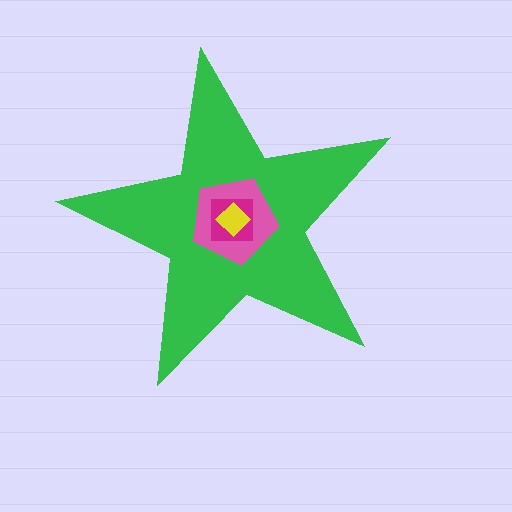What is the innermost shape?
The yellow diamond.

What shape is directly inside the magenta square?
The yellow diamond.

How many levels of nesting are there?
4.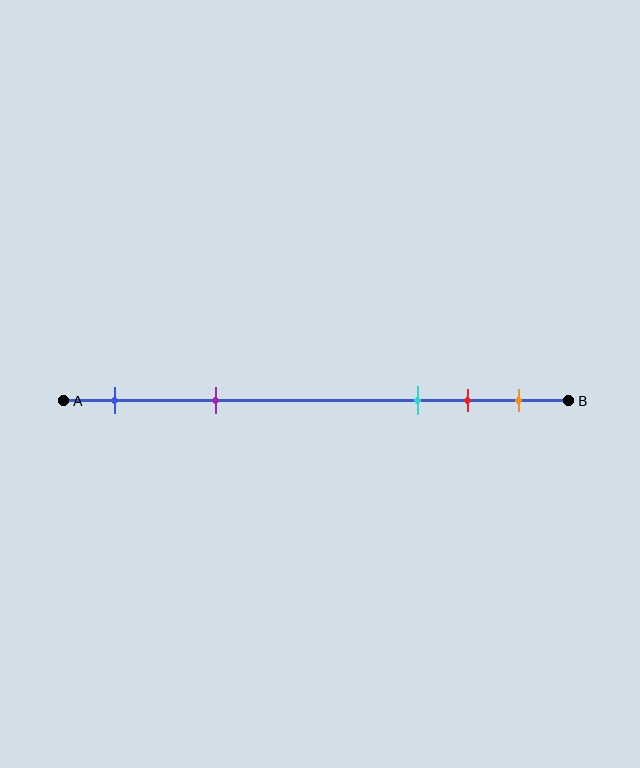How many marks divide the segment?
There are 5 marks dividing the segment.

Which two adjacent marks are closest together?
The red and orange marks are the closest adjacent pair.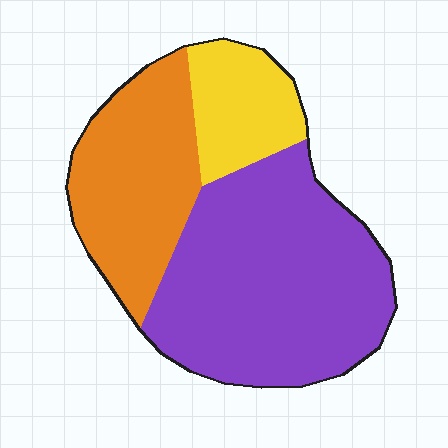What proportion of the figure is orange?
Orange takes up about one third (1/3) of the figure.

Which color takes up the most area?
Purple, at roughly 55%.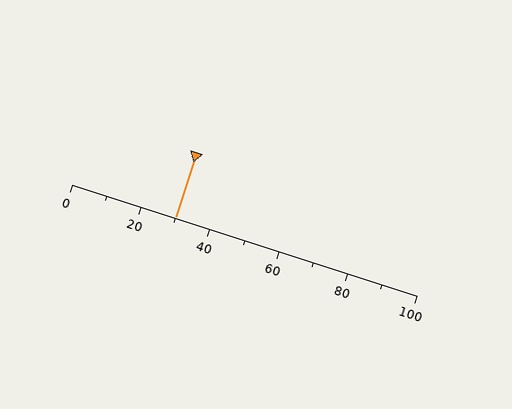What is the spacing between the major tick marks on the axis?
The major ticks are spaced 20 apart.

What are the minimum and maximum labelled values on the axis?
The axis runs from 0 to 100.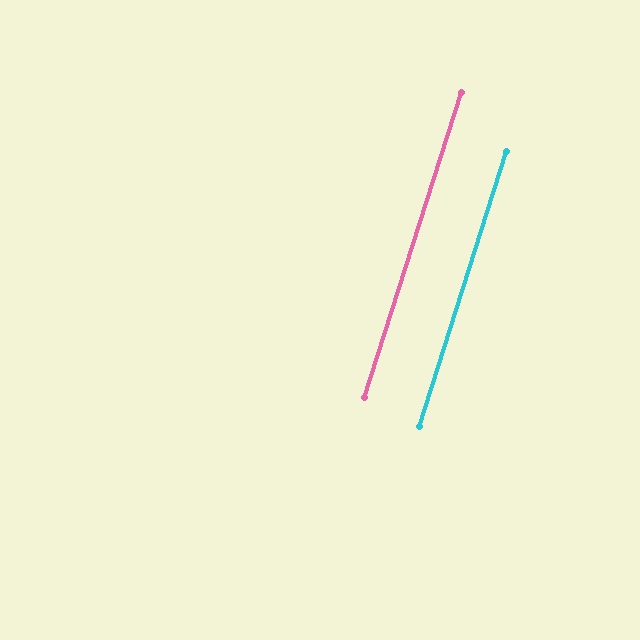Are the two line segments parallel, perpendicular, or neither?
Parallel — their directions differ by only 0.0°.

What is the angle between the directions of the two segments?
Approximately 0 degrees.